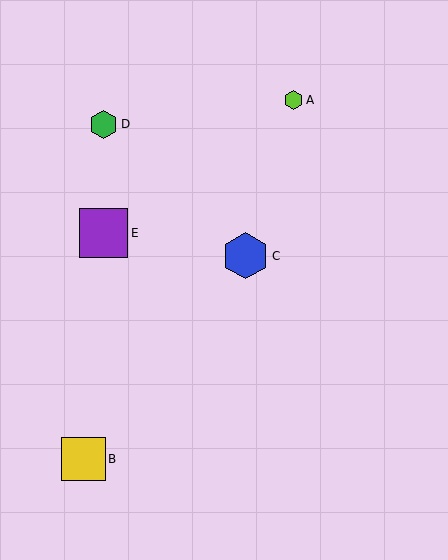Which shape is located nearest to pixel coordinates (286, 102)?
The lime hexagon (labeled A) at (294, 100) is nearest to that location.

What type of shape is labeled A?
Shape A is a lime hexagon.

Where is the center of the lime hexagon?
The center of the lime hexagon is at (294, 100).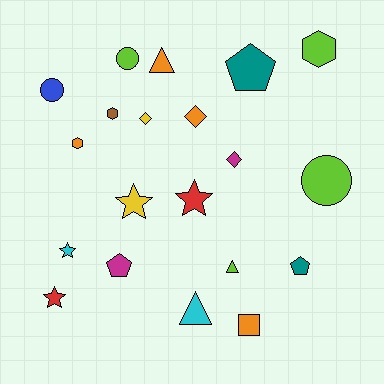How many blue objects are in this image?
There is 1 blue object.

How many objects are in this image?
There are 20 objects.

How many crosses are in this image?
There are no crosses.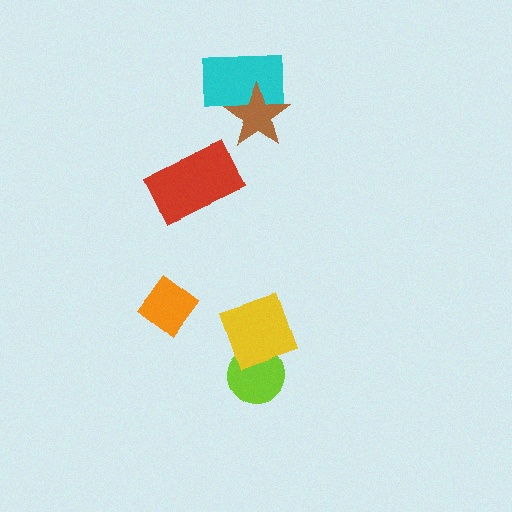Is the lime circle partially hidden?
Yes, it is partially covered by another shape.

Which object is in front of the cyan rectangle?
The brown star is in front of the cyan rectangle.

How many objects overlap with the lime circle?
1 object overlaps with the lime circle.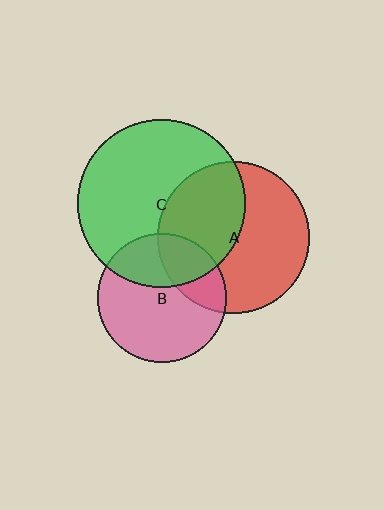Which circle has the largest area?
Circle C (green).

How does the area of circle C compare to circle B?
Approximately 1.7 times.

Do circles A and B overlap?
Yes.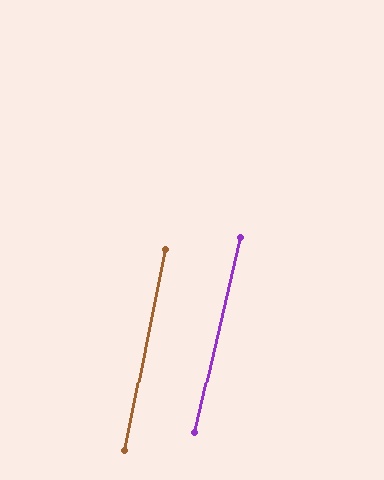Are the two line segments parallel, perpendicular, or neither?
Parallel — their directions differ by only 1.8°.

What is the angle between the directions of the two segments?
Approximately 2 degrees.